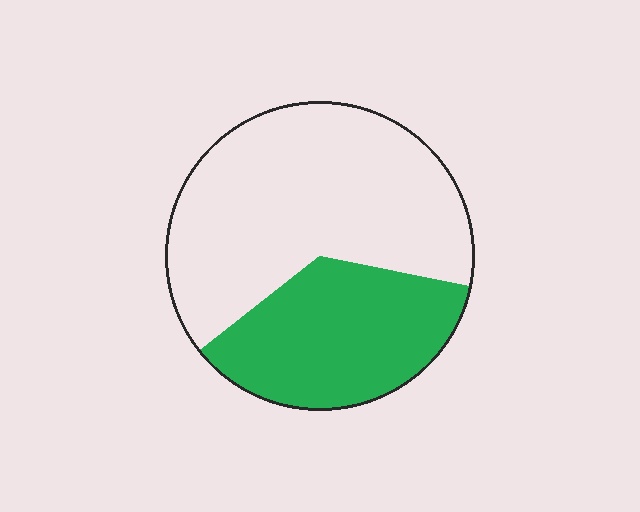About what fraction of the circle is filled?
About three eighths (3/8).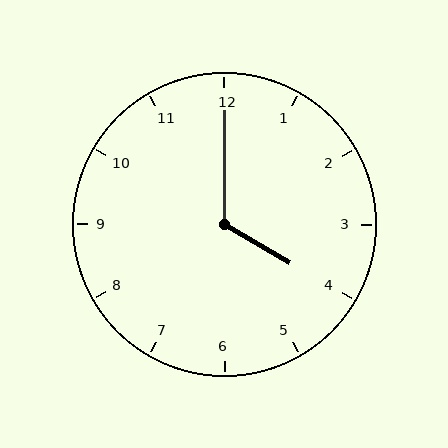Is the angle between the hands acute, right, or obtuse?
It is obtuse.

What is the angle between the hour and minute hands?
Approximately 120 degrees.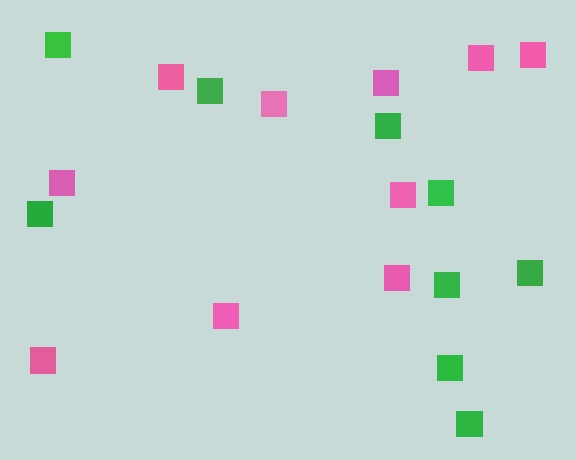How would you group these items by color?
There are 2 groups: one group of pink squares (10) and one group of green squares (9).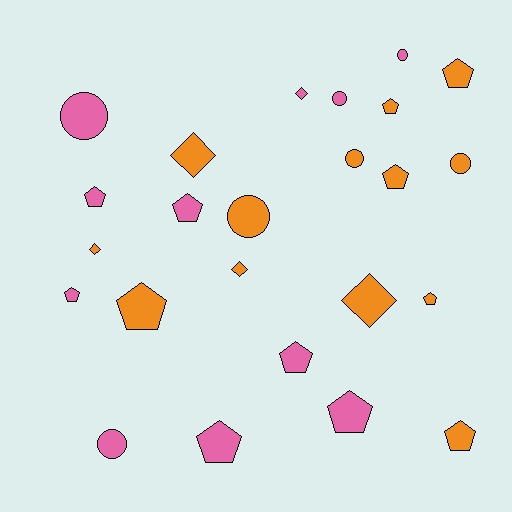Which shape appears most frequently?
Pentagon, with 12 objects.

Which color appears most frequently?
Orange, with 13 objects.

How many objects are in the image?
There are 24 objects.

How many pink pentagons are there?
There are 6 pink pentagons.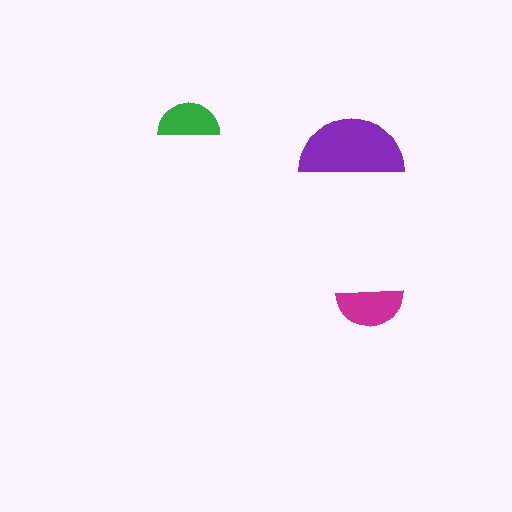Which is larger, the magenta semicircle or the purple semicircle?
The purple one.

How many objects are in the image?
There are 3 objects in the image.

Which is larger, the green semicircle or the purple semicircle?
The purple one.